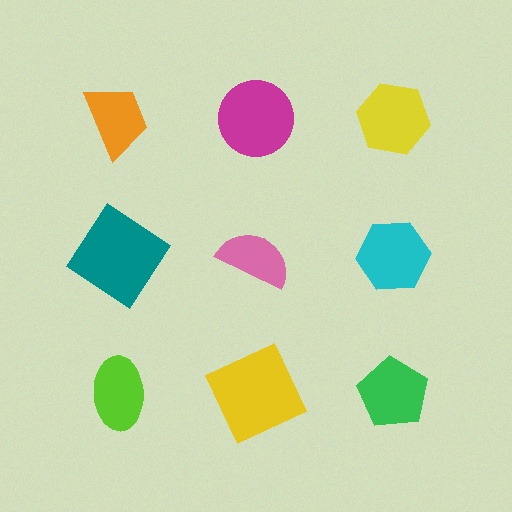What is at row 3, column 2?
A yellow square.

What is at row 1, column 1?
An orange trapezoid.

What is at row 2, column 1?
A teal diamond.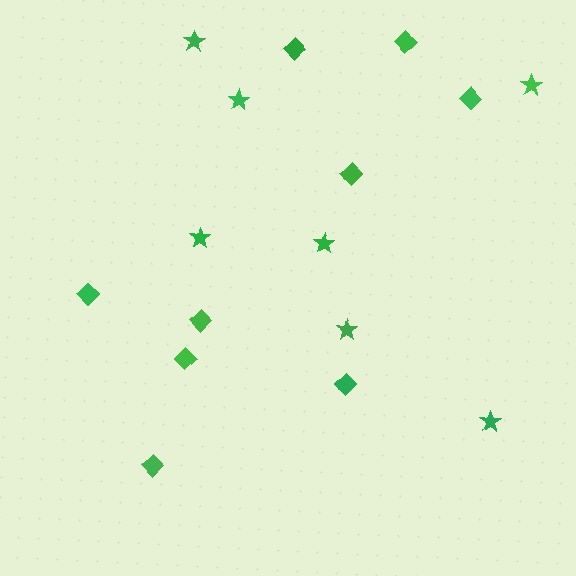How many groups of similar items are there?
There are 2 groups: one group of diamonds (9) and one group of stars (7).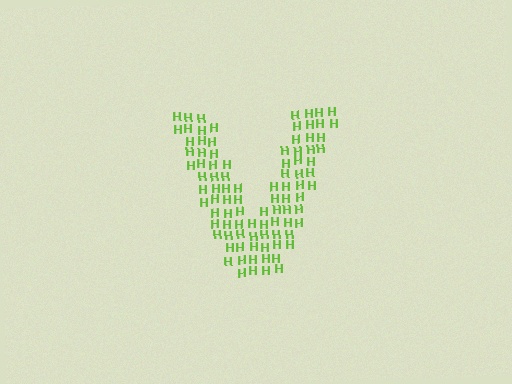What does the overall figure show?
The overall figure shows the letter V.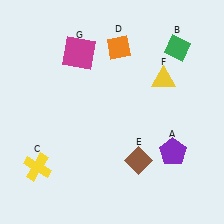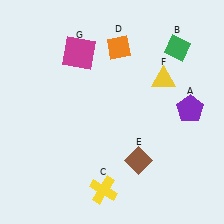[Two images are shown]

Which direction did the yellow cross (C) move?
The yellow cross (C) moved right.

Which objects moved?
The objects that moved are: the purple pentagon (A), the yellow cross (C).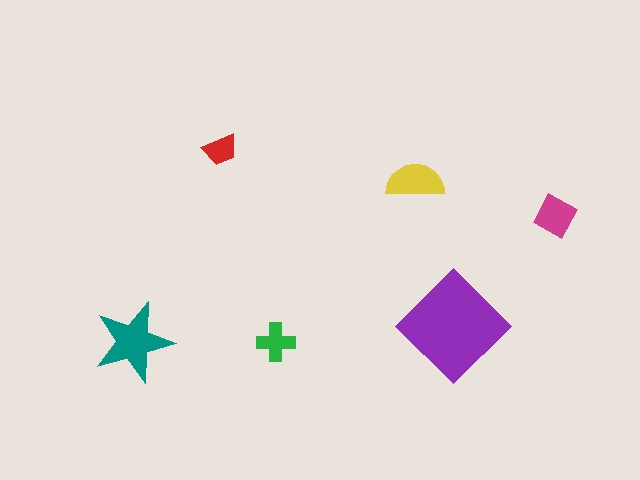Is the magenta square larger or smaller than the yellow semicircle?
Smaller.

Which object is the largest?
The purple diamond.